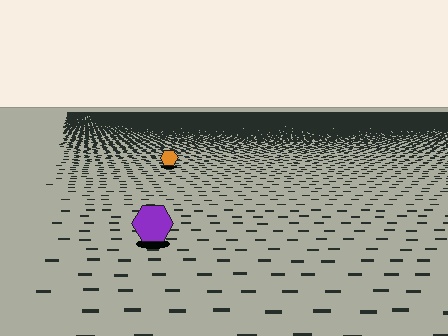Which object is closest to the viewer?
The purple hexagon is closest. The texture marks near it are larger and more spread out.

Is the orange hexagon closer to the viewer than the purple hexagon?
No. The purple hexagon is closer — you can tell from the texture gradient: the ground texture is coarser near it.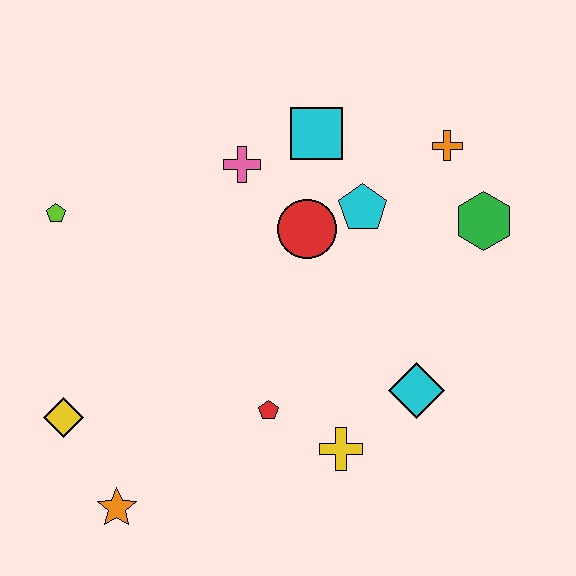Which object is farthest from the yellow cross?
The lime pentagon is farthest from the yellow cross.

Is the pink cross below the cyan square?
Yes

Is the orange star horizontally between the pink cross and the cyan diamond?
No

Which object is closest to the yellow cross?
The red pentagon is closest to the yellow cross.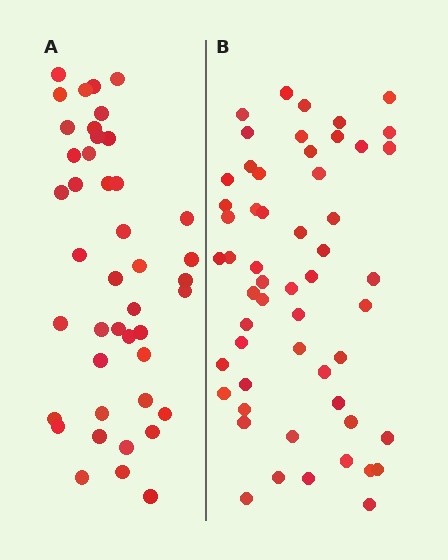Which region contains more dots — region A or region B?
Region B (the right region) has more dots.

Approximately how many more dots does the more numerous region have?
Region B has roughly 12 or so more dots than region A.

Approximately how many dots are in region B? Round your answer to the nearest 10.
About 60 dots. (The exact count is 55, which rounds to 60.)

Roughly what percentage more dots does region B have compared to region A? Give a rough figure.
About 30% more.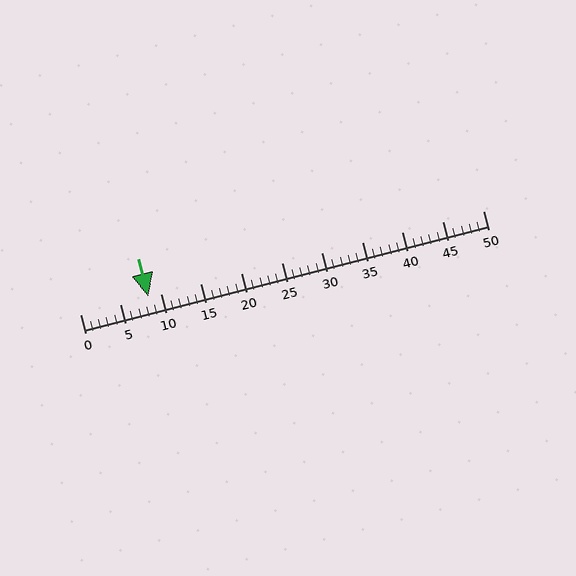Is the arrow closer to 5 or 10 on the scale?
The arrow is closer to 10.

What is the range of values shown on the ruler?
The ruler shows values from 0 to 50.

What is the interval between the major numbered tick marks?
The major tick marks are spaced 5 units apart.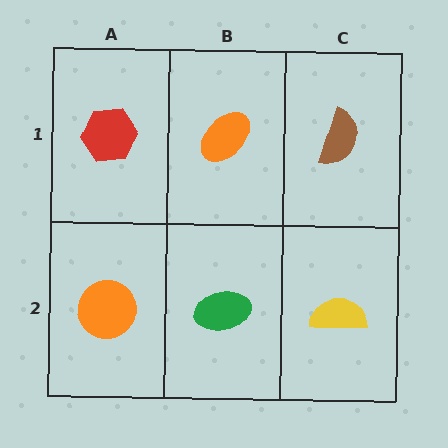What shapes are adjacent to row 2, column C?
A brown semicircle (row 1, column C), a green ellipse (row 2, column B).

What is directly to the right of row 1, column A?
An orange ellipse.